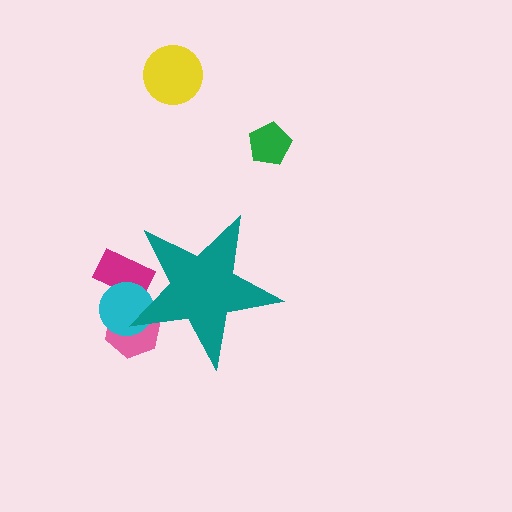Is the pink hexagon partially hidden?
Yes, the pink hexagon is partially hidden behind the teal star.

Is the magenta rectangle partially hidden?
Yes, the magenta rectangle is partially hidden behind the teal star.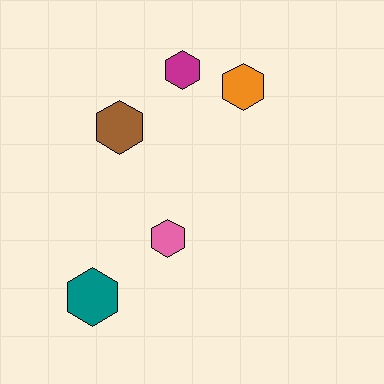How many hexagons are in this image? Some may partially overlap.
There are 5 hexagons.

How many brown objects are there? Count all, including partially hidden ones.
There is 1 brown object.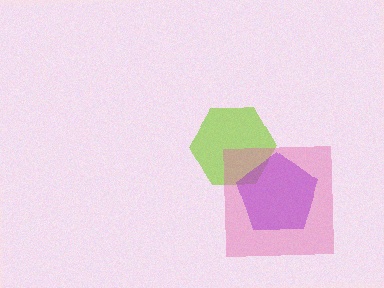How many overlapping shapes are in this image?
There are 3 overlapping shapes in the image.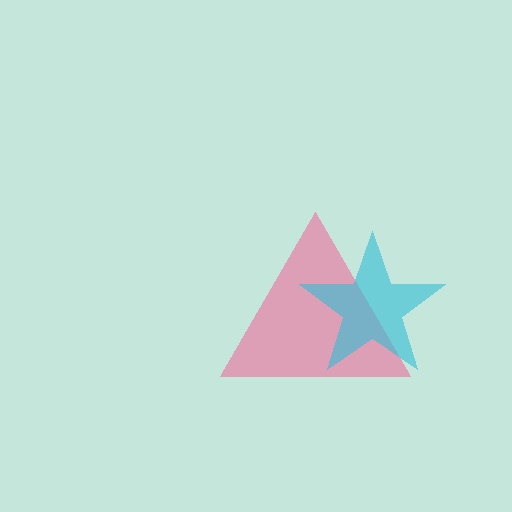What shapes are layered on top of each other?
The layered shapes are: a pink triangle, a cyan star.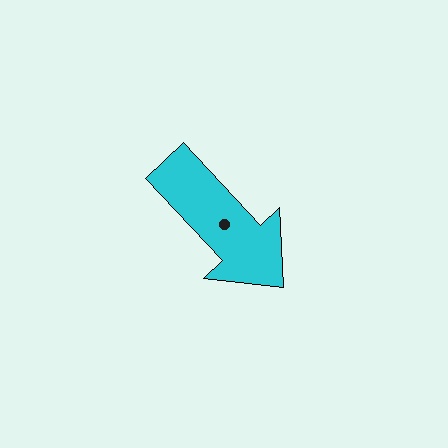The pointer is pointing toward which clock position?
Roughly 5 o'clock.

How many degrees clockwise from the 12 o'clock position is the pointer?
Approximately 137 degrees.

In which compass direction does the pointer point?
Southeast.